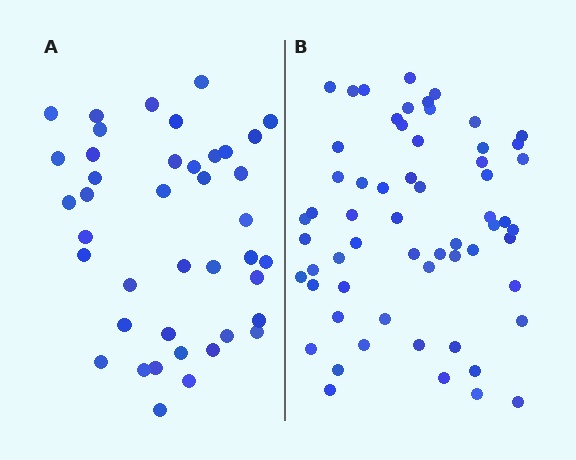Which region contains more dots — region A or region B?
Region B (the right region) has more dots.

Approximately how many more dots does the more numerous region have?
Region B has approximately 20 more dots than region A.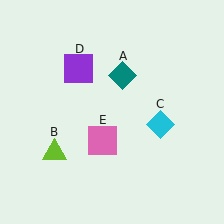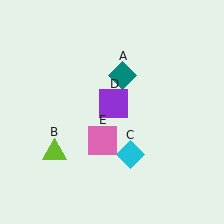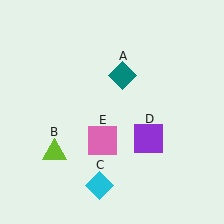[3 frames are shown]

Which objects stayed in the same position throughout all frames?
Teal diamond (object A) and lime triangle (object B) and pink square (object E) remained stationary.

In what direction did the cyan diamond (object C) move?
The cyan diamond (object C) moved down and to the left.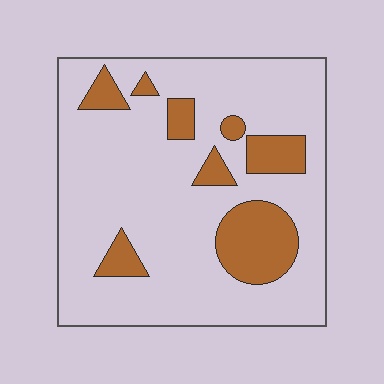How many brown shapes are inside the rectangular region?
8.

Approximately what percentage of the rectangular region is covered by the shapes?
Approximately 20%.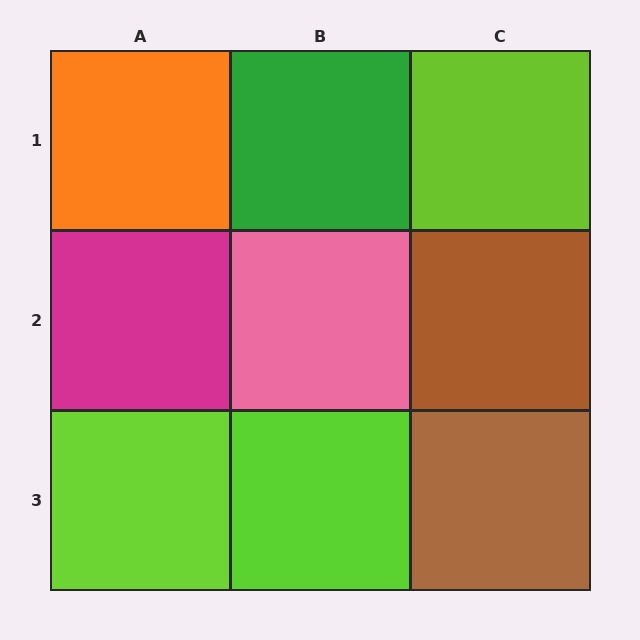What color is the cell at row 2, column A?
Magenta.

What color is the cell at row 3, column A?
Lime.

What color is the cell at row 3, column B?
Lime.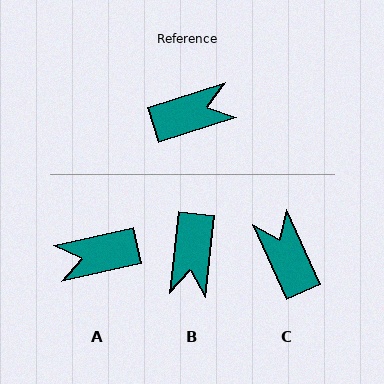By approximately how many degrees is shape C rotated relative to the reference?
Approximately 97 degrees counter-clockwise.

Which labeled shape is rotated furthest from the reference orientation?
A, about 175 degrees away.